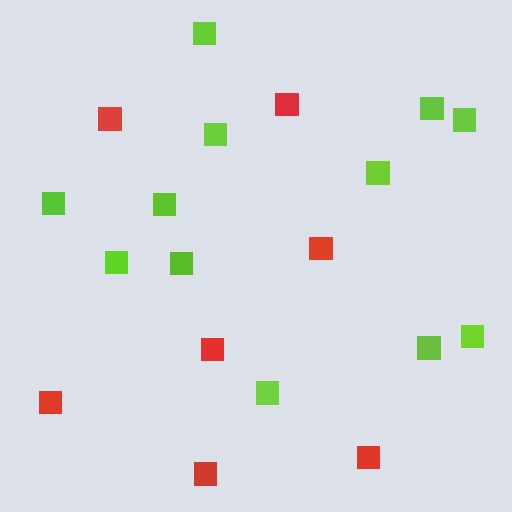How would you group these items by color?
There are 2 groups: one group of red squares (7) and one group of lime squares (12).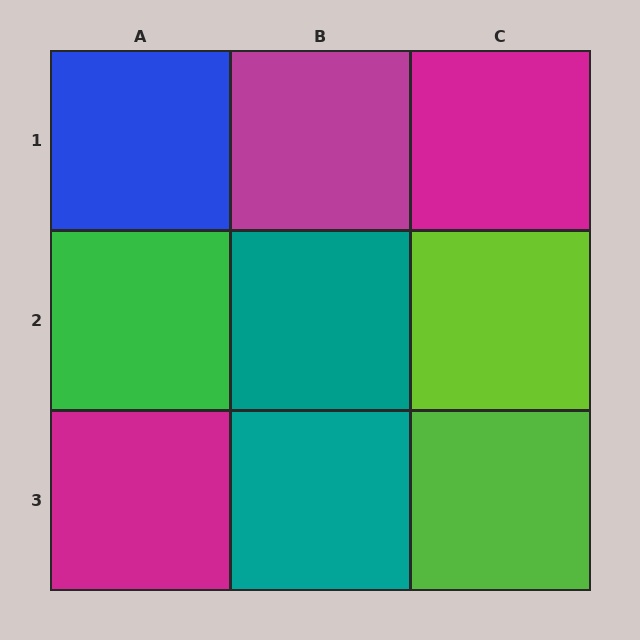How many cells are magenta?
3 cells are magenta.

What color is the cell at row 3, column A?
Magenta.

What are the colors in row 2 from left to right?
Green, teal, lime.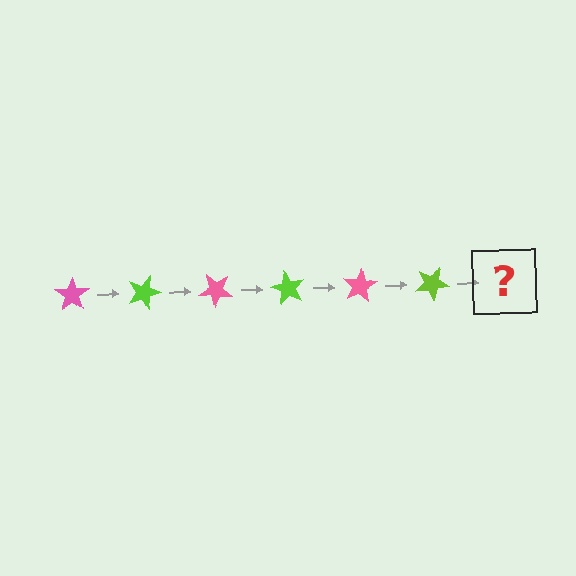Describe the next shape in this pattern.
It should be a pink star, rotated 120 degrees from the start.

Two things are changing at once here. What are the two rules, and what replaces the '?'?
The two rules are that it rotates 20 degrees each step and the color cycles through pink and lime. The '?' should be a pink star, rotated 120 degrees from the start.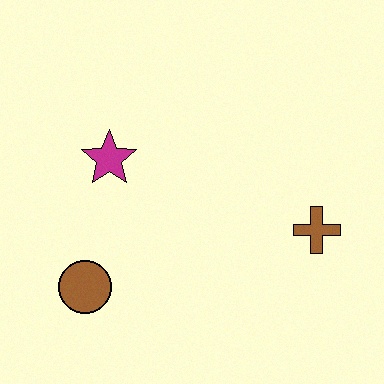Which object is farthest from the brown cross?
The brown circle is farthest from the brown cross.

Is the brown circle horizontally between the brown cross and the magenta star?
No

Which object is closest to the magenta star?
The brown circle is closest to the magenta star.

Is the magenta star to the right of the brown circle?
Yes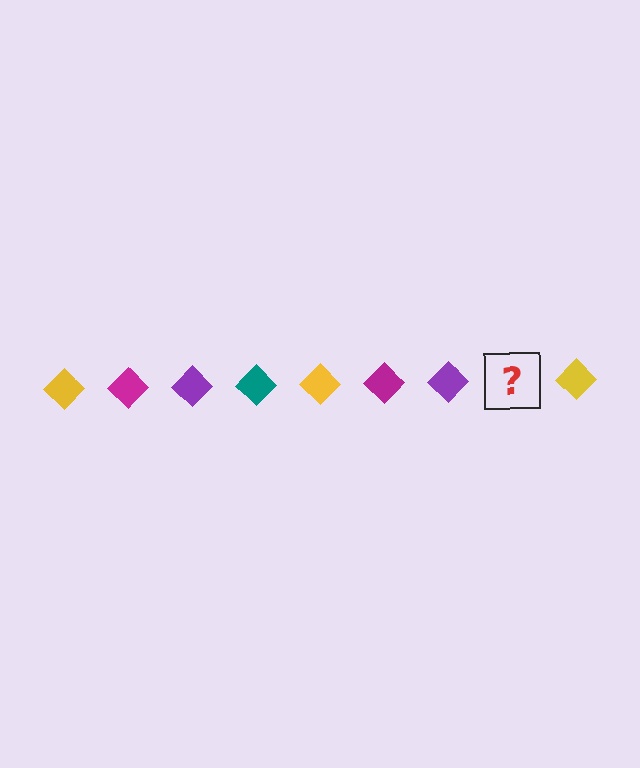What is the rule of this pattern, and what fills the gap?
The rule is that the pattern cycles through yellow, magenta, purple, teal diamonds. The gap should be filled with a teal diamond.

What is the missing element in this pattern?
The missing element is a teal diamond.